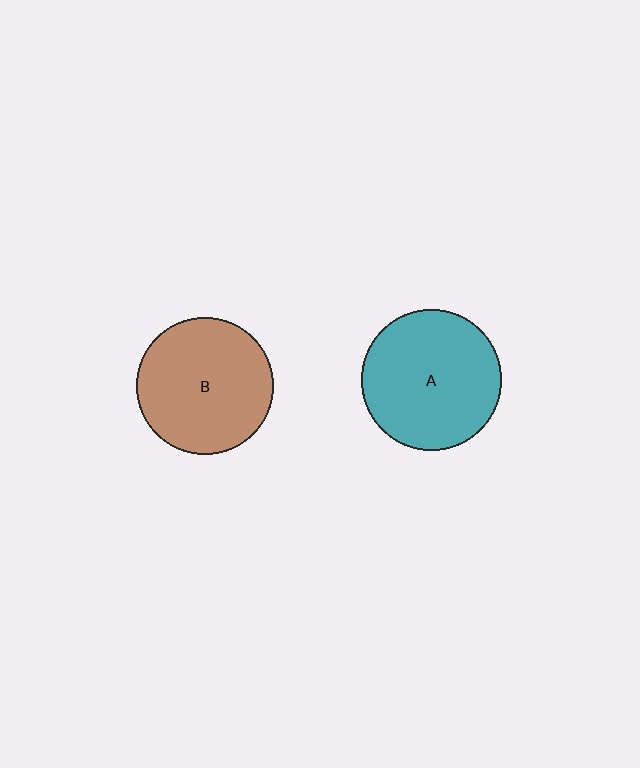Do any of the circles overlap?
No, none of the circles overlap.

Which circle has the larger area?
Circle A (teal).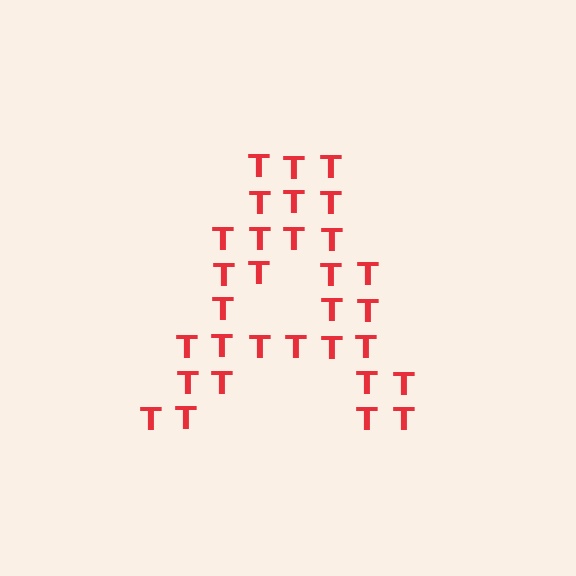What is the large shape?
The large shape is the letter A.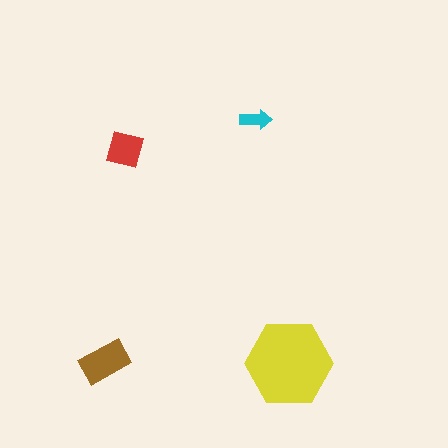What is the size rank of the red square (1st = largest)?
3rd.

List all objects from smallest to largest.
The cyan arrow, the red square, the brown rectangle, the yellow hexagon.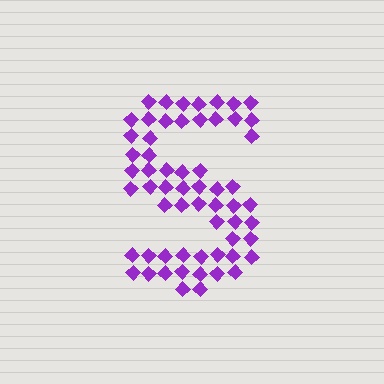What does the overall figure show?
The overall figure shows the letter S.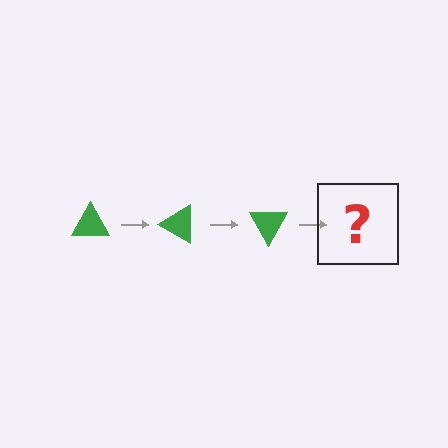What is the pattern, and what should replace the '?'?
The pattern is that the triangle rotates 30 degrees each step. The '?' should be a green triangle rotated 90 degrees.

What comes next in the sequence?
The next element should be a green triangle rotated 90 degrees.